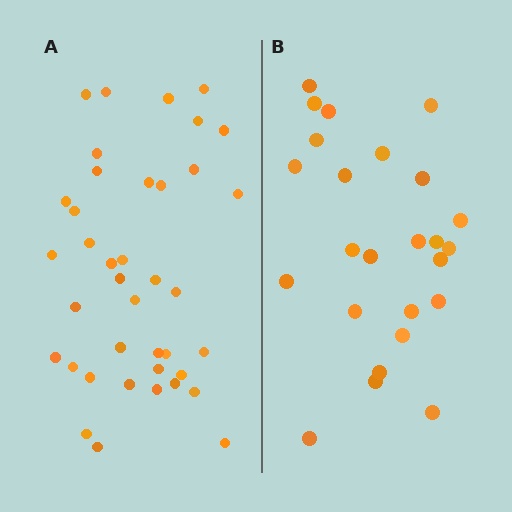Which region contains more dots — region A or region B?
Region A (the left region) has more dots.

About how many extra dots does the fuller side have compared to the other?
Region A has approximately 15 more dots than region B.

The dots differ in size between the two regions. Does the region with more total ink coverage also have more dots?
No. Region B has more total ink coverage because its dots are larger, but region A actually contains more individual dots. Total area can be misleading — the number of items is what matters here.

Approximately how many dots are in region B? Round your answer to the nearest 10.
About 20 dots. (The exact count is 25, which rounds to 20.)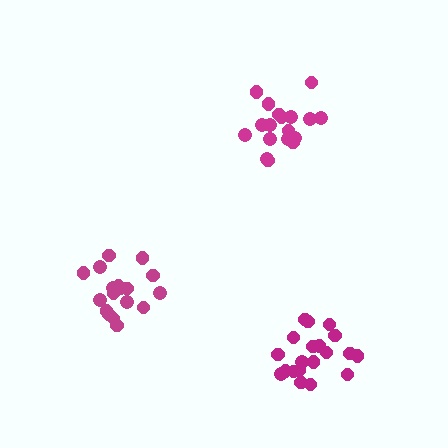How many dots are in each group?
Group 1: 20 dots, Group 2: 19 dots, Group 3: 19 dots (58 total).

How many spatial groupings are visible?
There are 3 spatial groupings.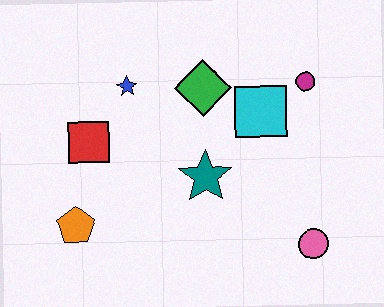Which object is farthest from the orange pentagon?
The magenta circle is farthest from the orange pentagon.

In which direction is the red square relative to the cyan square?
The red square is to the left of the cyan square.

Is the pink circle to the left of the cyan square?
No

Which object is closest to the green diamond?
The cyan square is closest to the green diamond.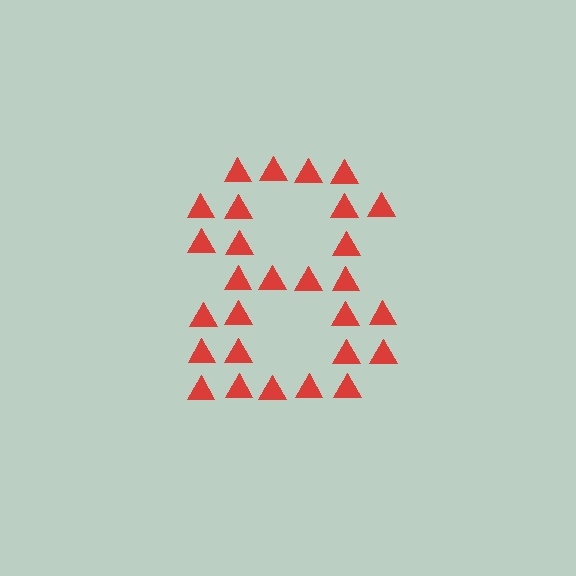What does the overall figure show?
The overall figure shows the digit 8.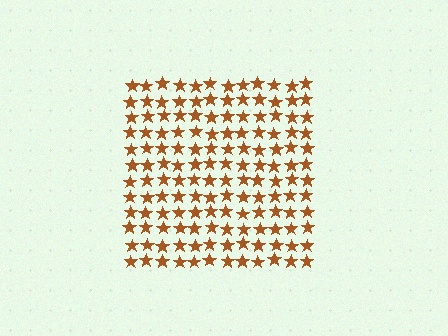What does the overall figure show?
The overall figure shows a square.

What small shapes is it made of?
It is made of small stars.